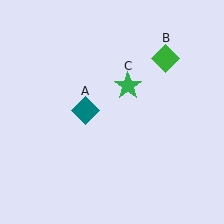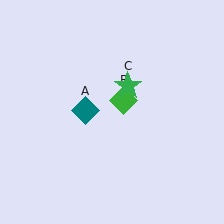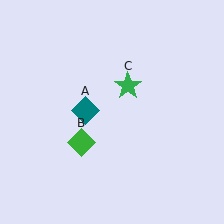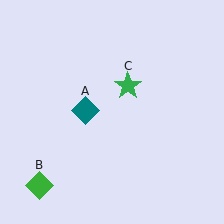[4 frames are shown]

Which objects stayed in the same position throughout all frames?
Teal diamond (object A) and green star (object C) remained stationary.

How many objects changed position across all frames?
1 object changed position: green diamond (object B).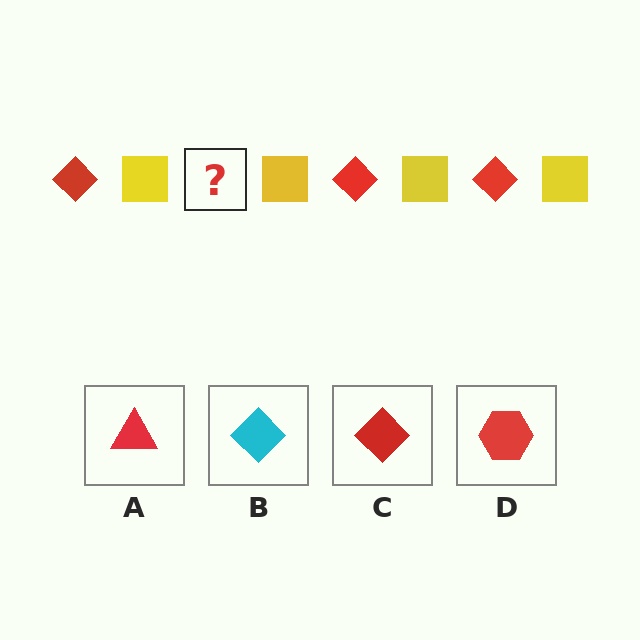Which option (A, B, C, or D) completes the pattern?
C.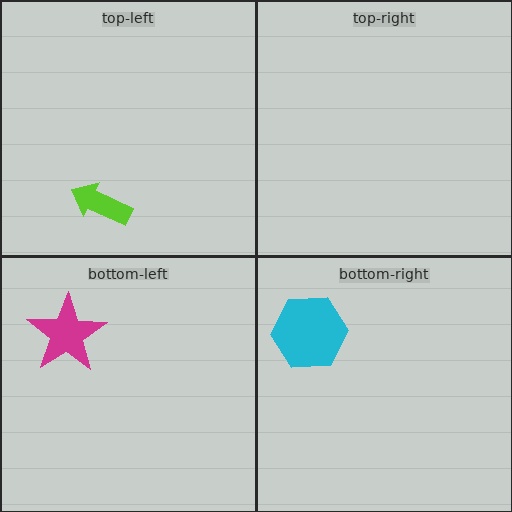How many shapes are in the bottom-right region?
1.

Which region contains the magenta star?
The bottom-left region.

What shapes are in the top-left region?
The lime arrow.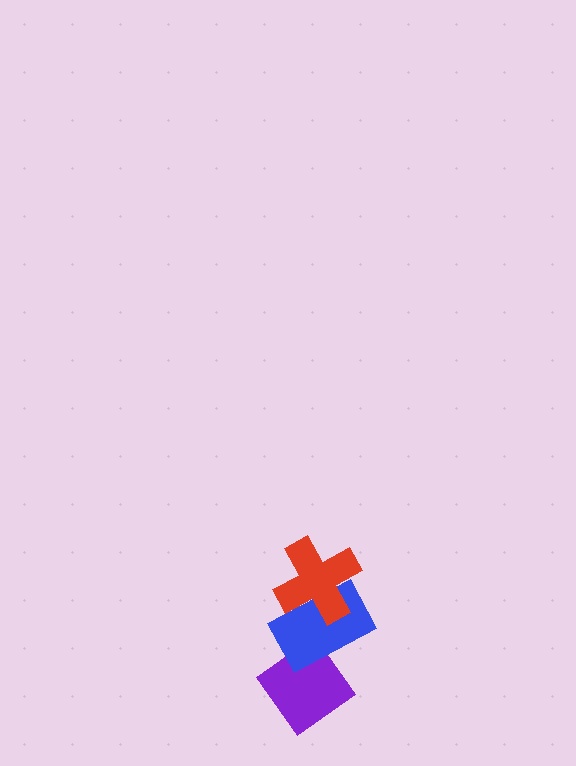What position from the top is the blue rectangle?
The blue rectangle is 2nd from the top.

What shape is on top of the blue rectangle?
The red cross is on top of the blue rectangle.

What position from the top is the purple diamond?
The purple diamond is 3rd from the top.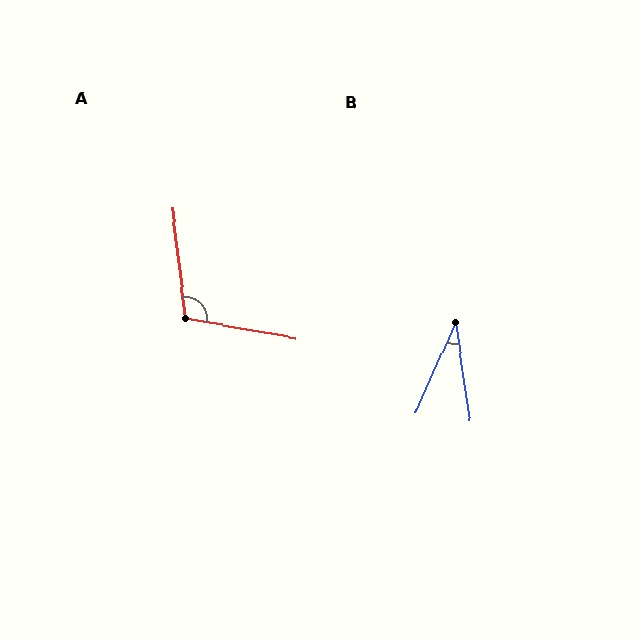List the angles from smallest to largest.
B (32°), A (107°).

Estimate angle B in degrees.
Approximately 32 degrees.